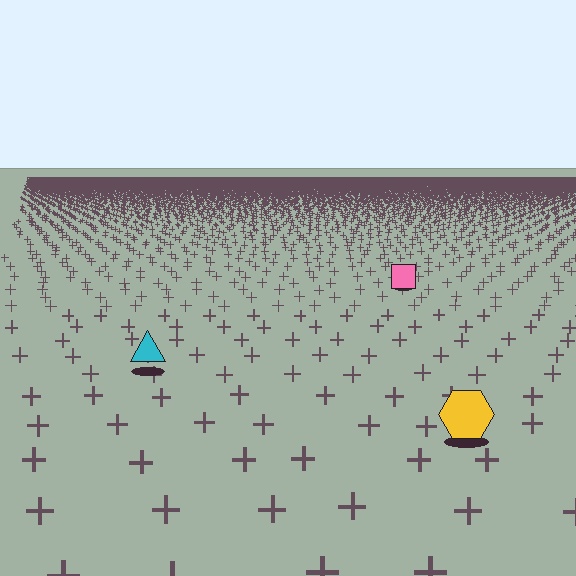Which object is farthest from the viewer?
The pink square is farthest from the viewer. It appears smaller and the ground texture around it is denser.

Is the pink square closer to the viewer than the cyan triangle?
No. The cyan triangle is closer — you can tell from the texture gradient: the ground texture is coarser near it.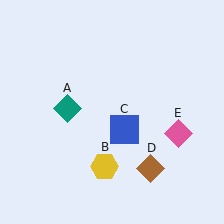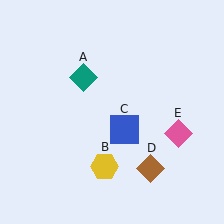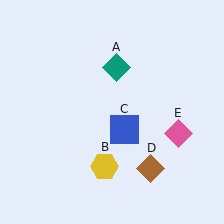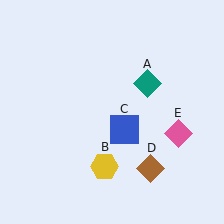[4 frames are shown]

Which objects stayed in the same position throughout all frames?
Yellow hexagon (object B) and blue square (object C) and brown diamond (object D) and pink diamond (object E) remained stationary.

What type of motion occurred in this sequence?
The teal diamond (object A) rotated clockwise around the center of the scene.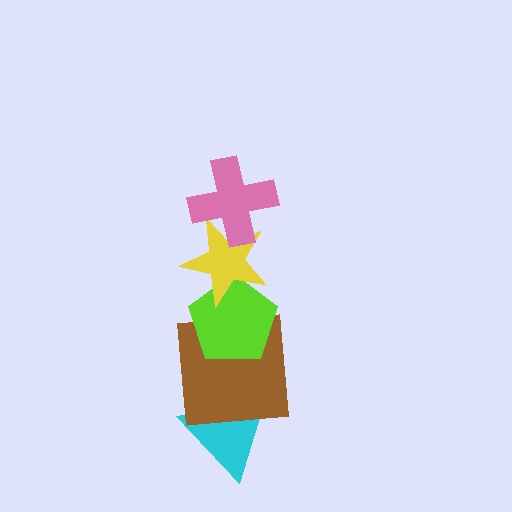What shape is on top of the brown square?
The lime pentagon is on top of the brown square.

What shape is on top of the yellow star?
The pink cross is on top of the yellow star.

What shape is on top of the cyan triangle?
The brown square is on top of the cyan triangle.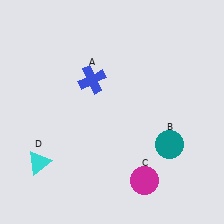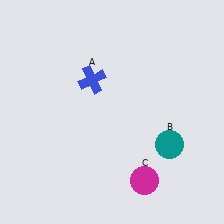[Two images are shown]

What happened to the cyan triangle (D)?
The cyan triangle (D) was removed in Image 2. It was in the bottom-left area of Image 1.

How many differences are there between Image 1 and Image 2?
There is 1 difference between the two images.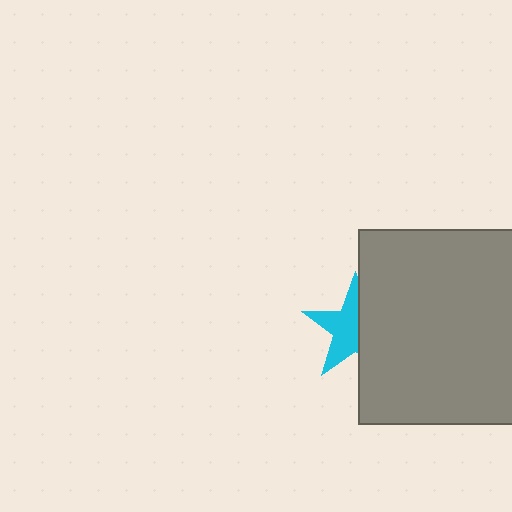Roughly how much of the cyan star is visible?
About half of it is visible (roughly 54%).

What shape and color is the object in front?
The object in front is a gray rectangle.